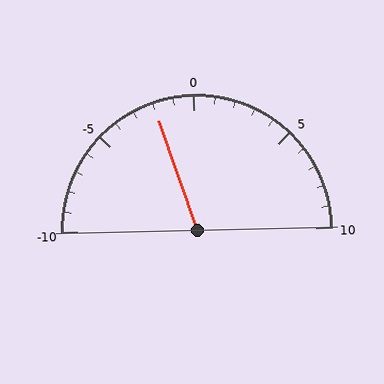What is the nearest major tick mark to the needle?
The nearest major tick mark is 0.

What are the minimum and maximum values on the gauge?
The gauge ranges from -10 to 10.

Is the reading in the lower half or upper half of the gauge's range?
The reading is in the lower half of the range (-10 to 10).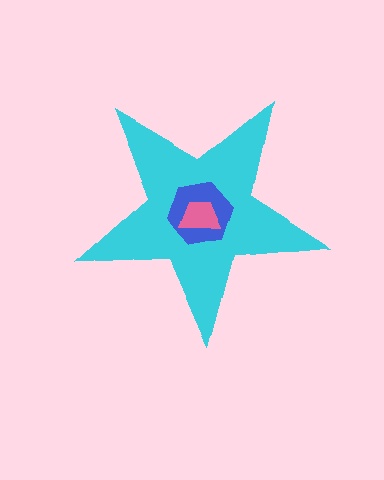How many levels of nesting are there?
3.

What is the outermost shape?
The cyan star.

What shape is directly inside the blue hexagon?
The pink trapezoid.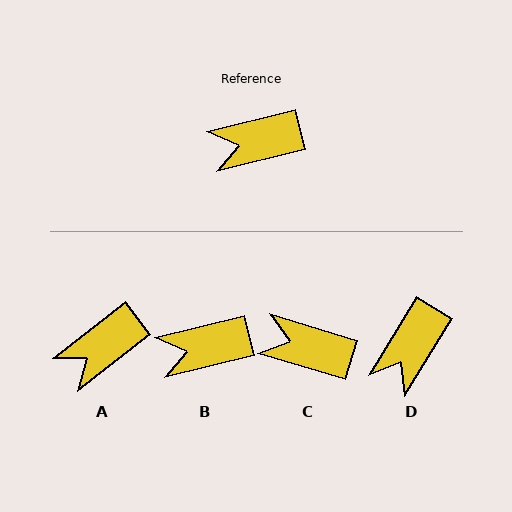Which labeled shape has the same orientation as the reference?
B.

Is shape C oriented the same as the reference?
No, it is off by about 31 degrees.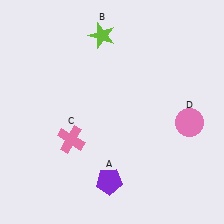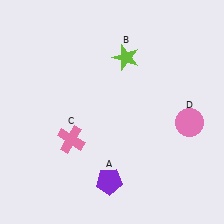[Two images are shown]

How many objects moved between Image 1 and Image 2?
1 object moved between the two images.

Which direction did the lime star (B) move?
The lime star (B) moved right.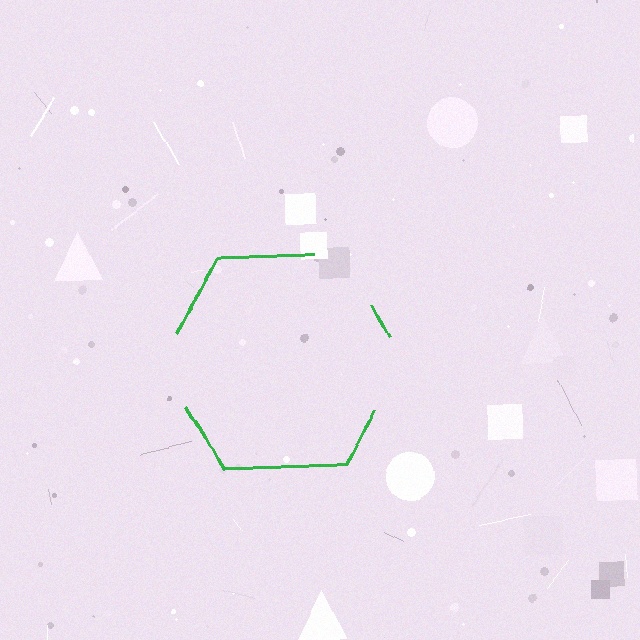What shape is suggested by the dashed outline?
The dashed outline suggests a hexagon.